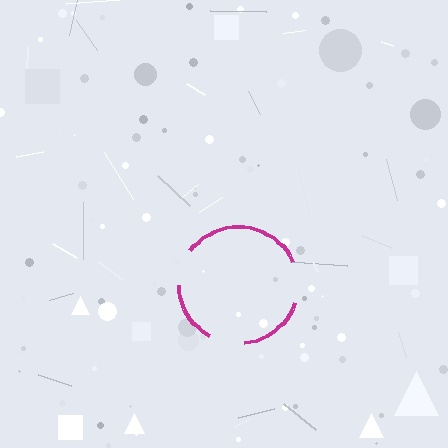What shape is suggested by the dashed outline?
The dashed outline suggests a circle.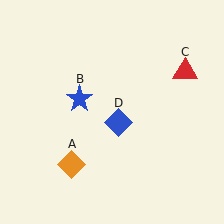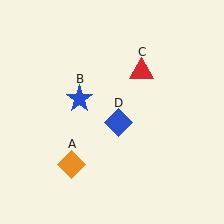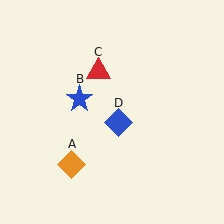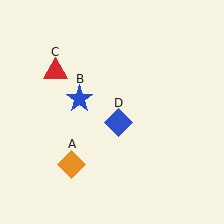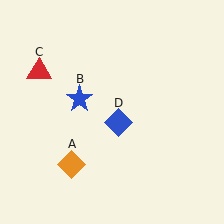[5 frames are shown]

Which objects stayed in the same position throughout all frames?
Orange diamond (object A) and blue star (object B) and blue diamond (object D) remained stationary.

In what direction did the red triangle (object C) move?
The red triangle (object C) moved left.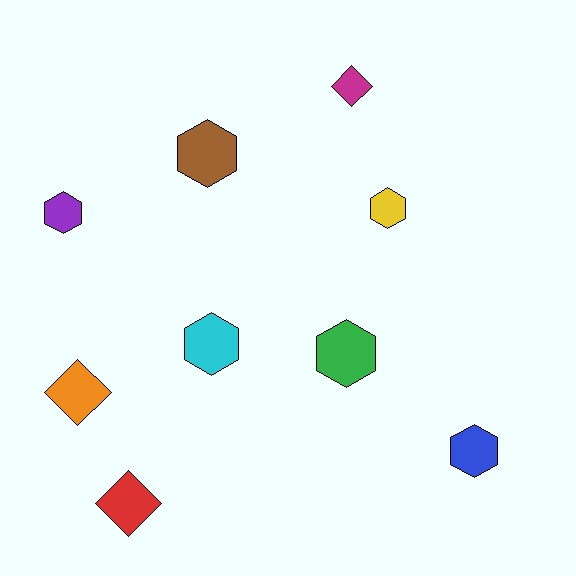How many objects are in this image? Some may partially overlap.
There are 9 objects.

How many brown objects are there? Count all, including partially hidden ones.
There is 1 brown object.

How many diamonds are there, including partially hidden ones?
There are 3 diamonds.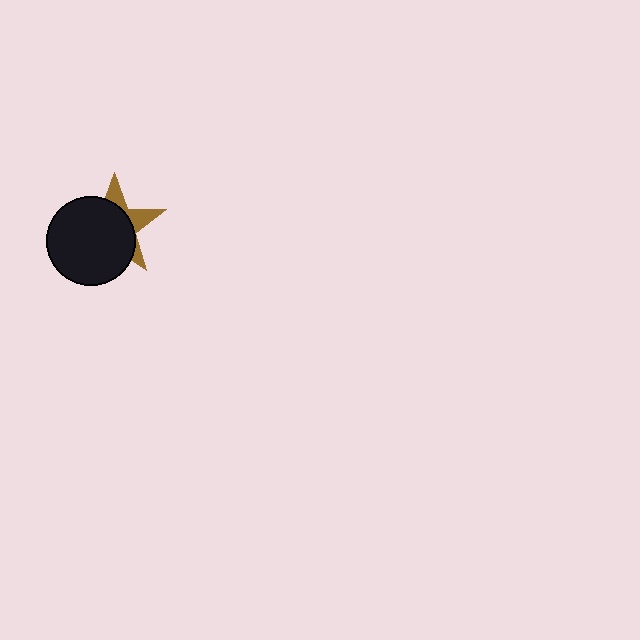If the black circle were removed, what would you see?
You would see the complete brown star.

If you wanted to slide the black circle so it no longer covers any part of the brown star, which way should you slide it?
Slide it toward the lower-left — that is the most direct way to separate the two shapes.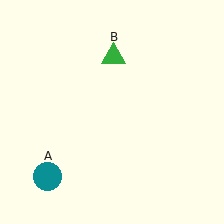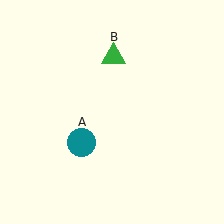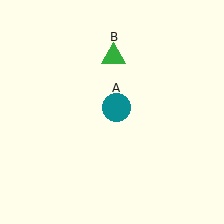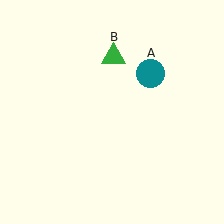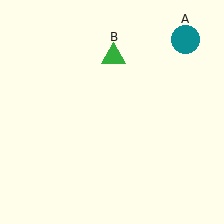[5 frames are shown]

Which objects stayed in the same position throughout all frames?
Green triangle (object B) remained stationary.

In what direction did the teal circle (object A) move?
The teal circle (object A) moved up and to the right.